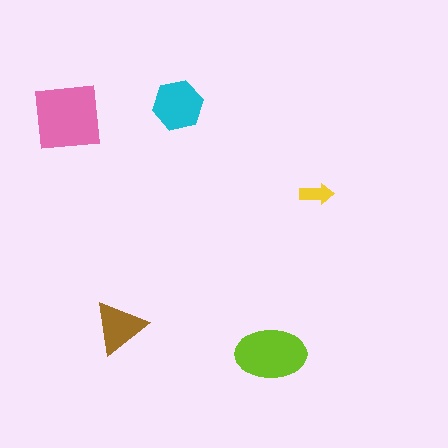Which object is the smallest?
The yellow arrow.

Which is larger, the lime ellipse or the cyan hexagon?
The lime ellipse.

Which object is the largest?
The pink square.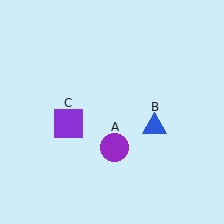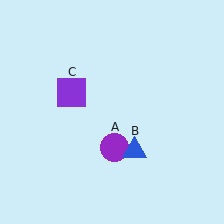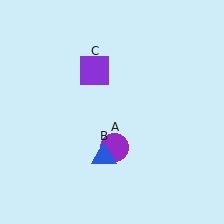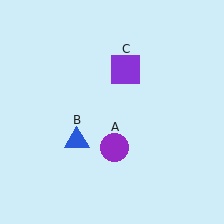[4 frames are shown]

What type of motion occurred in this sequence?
The blue triangle (object B), purple square (object C) rotated clockwise around the center of the scene.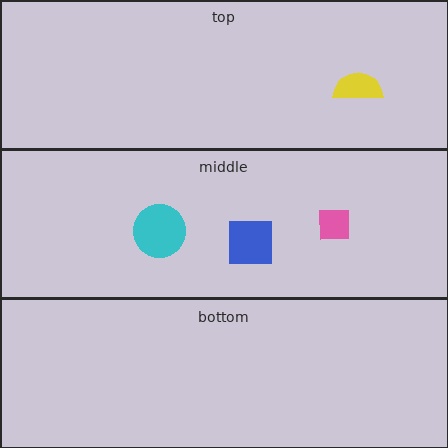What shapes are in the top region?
The yellow semicircle.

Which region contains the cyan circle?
The middle region.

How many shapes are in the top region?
1.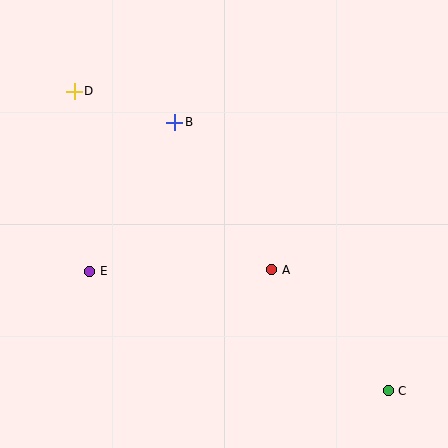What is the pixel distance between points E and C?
The distance between E and C is 322 pixels.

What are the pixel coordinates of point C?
Point C is at (388, 391).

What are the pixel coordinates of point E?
Point E is at (90, 271).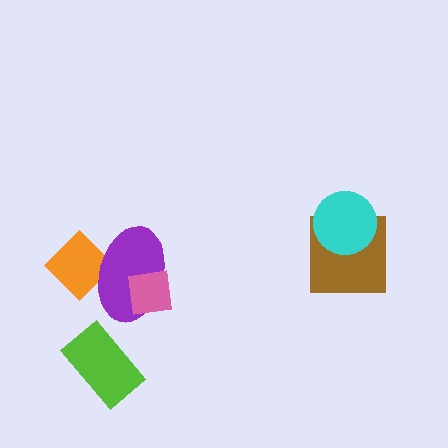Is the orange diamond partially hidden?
Yes, it is partially covered by another shape.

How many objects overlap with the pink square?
1 object overlaps with the pink square.